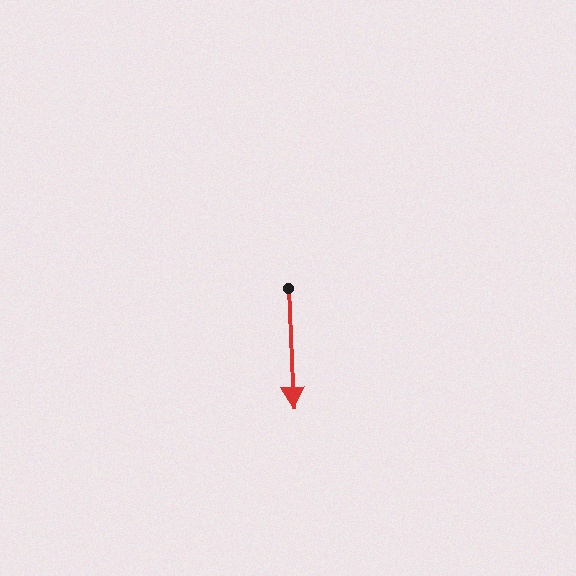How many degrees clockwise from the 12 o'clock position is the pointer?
Approximately 178 degrees.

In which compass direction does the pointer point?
South.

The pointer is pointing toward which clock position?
Roughly 6 o'clock.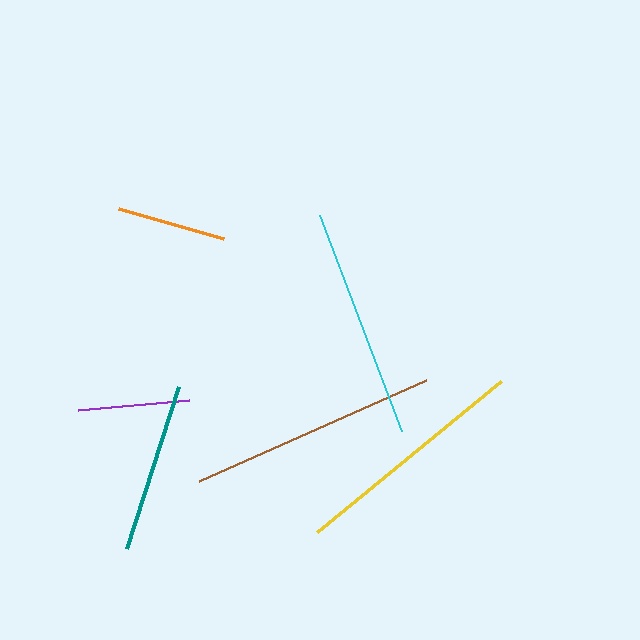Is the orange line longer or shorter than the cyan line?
The cyan line is longer than the orange line.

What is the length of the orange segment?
The orange segment is approximately 109 pixels long.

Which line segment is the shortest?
The orange line is the shortest at approximately 109 pixels.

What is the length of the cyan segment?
The cyan segment is approximately 231 pixels long.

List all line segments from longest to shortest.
From longest to shortest: brown, yellow, cyan, teal, purple, orange.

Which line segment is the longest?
The brown line is the longest at approximately 249 pixels.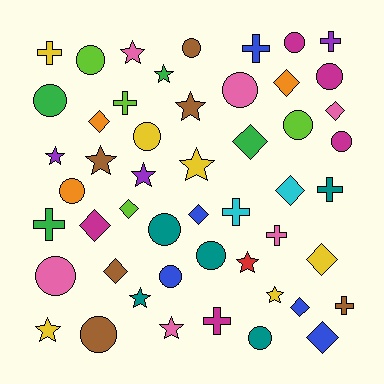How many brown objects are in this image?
There are 6 brown objects.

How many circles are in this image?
There are 16 circles.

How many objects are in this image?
There are 50 objects.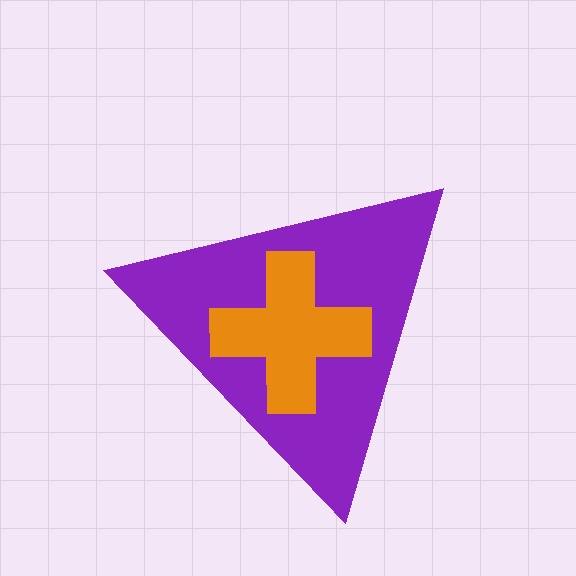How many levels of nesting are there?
2.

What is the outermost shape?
The purple triangle.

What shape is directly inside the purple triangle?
The orange cross.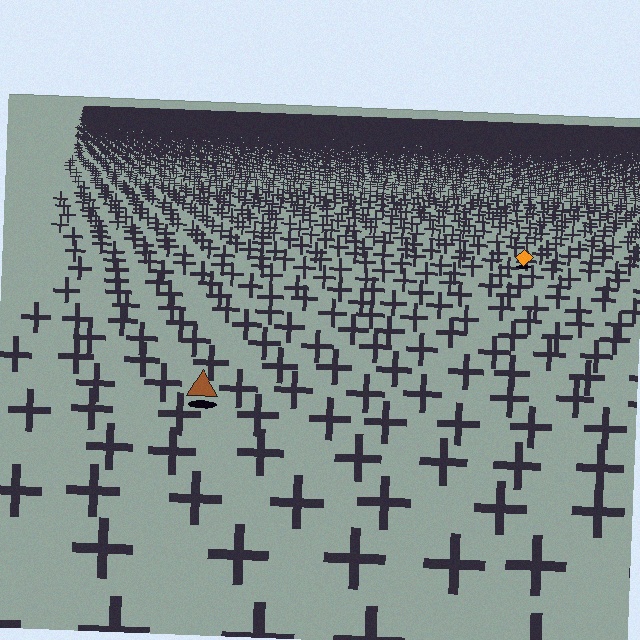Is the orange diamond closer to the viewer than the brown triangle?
No. The brown triangle is closer — you can tell from the texture gradient: the ground texture is coarser near it.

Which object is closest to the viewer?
The brown triangle is closest. The texture marks near it are larger and more spread out.